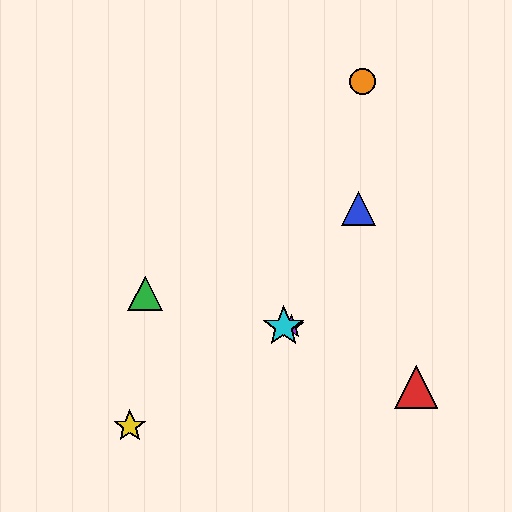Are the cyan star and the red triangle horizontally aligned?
No, the cyan star is at y≈327 and the red triangle is at y≈387.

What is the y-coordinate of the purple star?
The purple star is at y≈327.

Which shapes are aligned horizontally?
The purple star, the cyan star are aligned horizontally.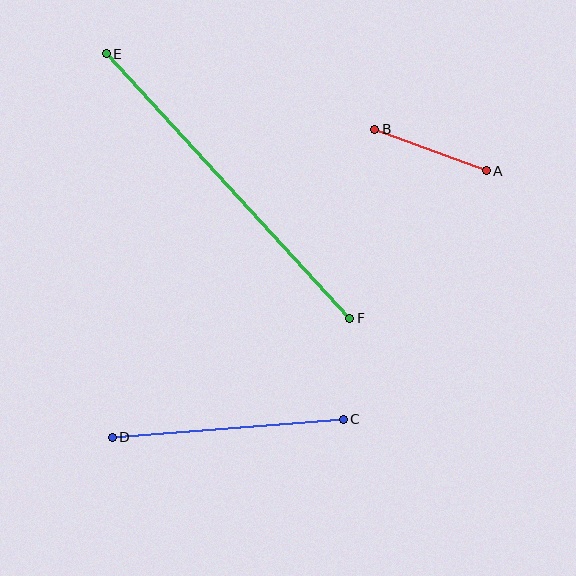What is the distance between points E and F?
The distance is approximately 360 pixels.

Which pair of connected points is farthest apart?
Points E and F are farthest apart.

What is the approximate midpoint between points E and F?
The midpoint is at approximately (228, 186) pixels.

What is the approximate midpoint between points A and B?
The midpoint is at approximately (431, 150) pixels.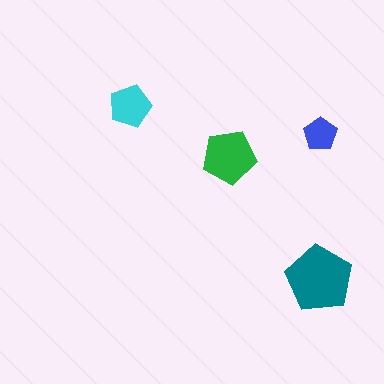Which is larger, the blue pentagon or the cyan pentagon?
The cyan one.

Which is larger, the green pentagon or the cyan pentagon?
The green one.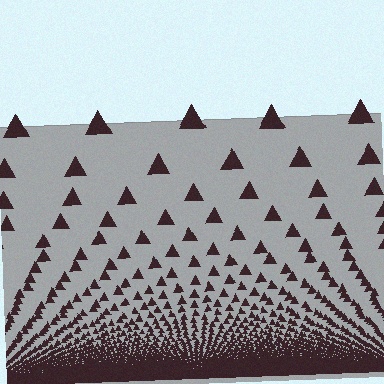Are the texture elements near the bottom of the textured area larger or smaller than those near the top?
Smaller. The gradient is inverted — elements near the bottom are smaller and denser.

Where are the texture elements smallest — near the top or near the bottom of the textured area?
Near the bottom.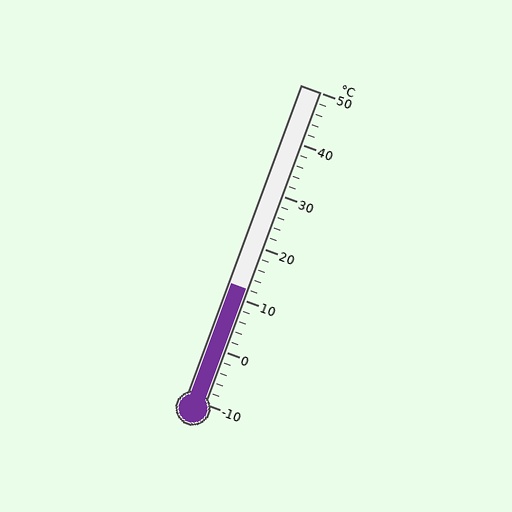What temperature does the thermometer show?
The thermometer shows approximately 12°C.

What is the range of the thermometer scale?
The thermometer scale ranges from -10°C to 50°C.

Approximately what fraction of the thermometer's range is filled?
The thermometer is filled to approximately 35% of its range.